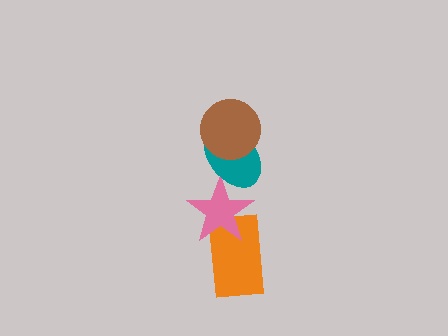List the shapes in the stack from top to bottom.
From top to bottom: the brown circle, the teal ellipse, the pink star, the orange rectangle.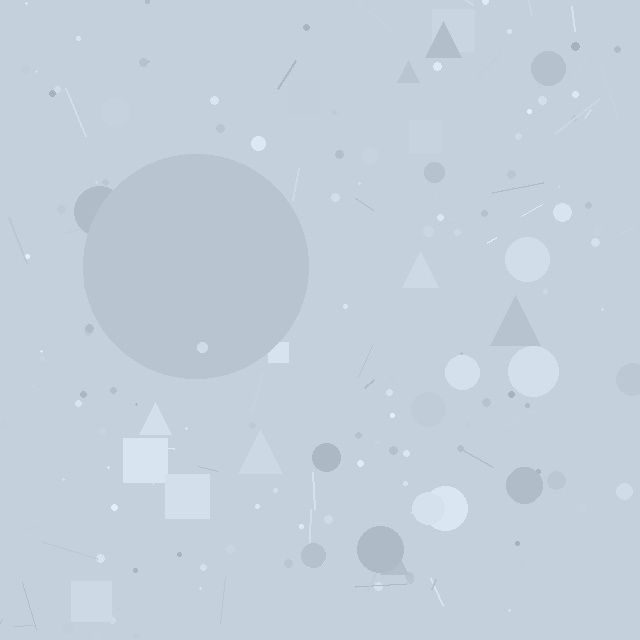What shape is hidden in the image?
A circle is hidden in the image.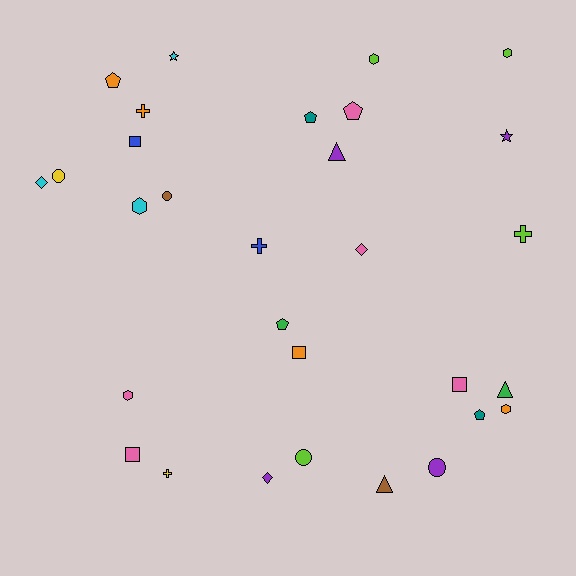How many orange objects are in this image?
There are 4 orange objects.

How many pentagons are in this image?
There are 5 pentagons.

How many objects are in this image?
There are 30 objects.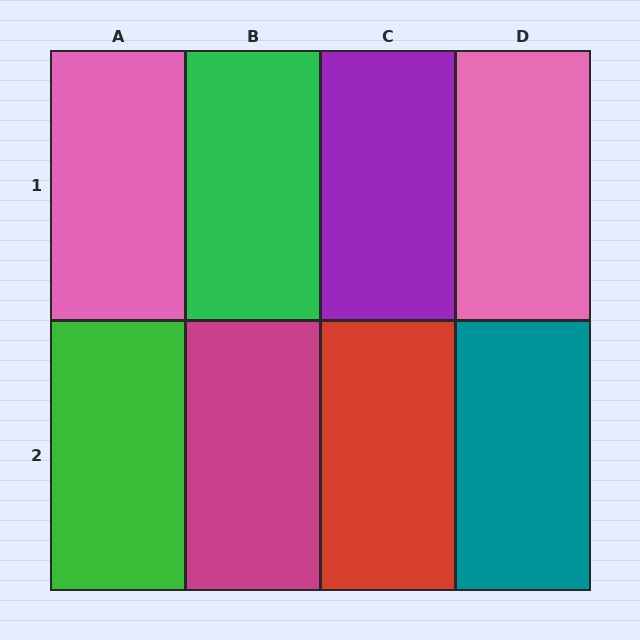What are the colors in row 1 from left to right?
Pink, green, purple, pink.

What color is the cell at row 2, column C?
Red.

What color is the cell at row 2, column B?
Magenta.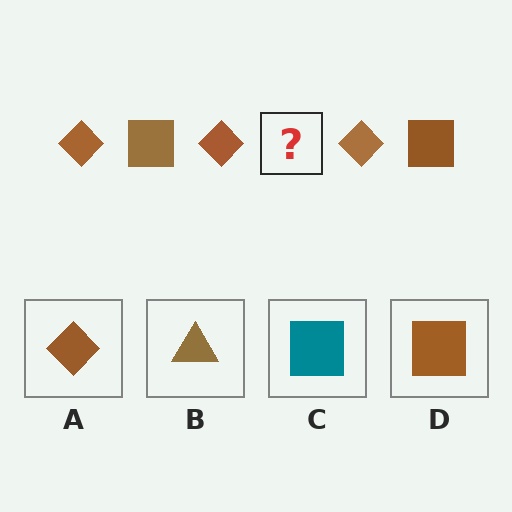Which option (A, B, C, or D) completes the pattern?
D.